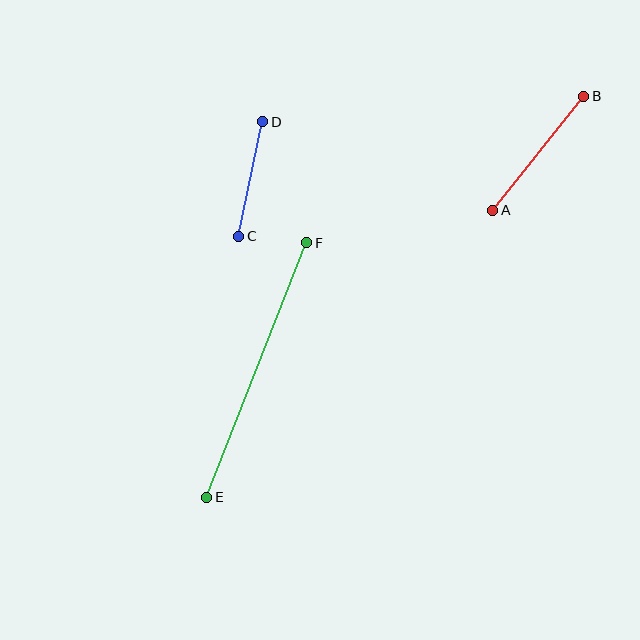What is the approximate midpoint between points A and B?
The midpoint is at approximately (538, 153) pixels.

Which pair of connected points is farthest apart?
Points E and F are farthest apart.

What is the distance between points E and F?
The distance is approximately 274 pixels.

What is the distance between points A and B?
The distance is approximately 146 pixels.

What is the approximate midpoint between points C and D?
The midpoint is at approximately (251, 179) pixels.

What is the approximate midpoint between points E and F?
The midpoint is at approximately (257, 370) pixels.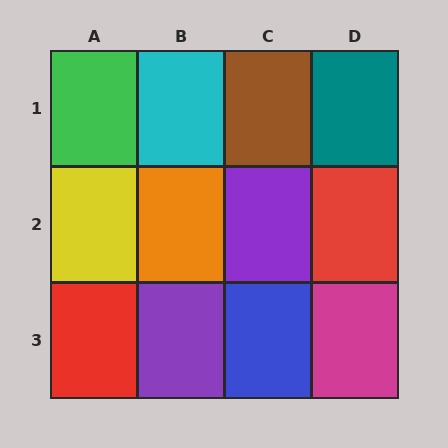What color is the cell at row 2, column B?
Orange.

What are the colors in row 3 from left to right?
Red, purple, blue, magenta.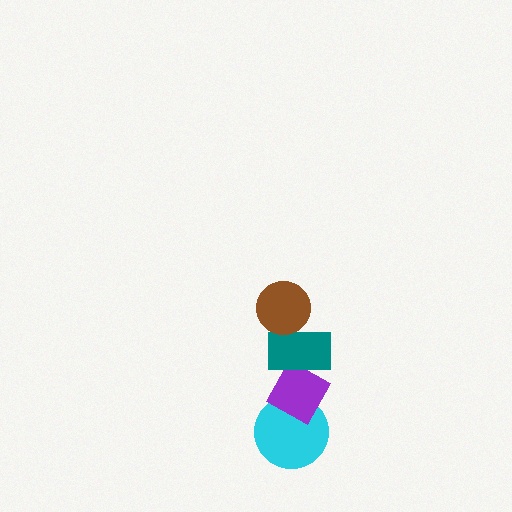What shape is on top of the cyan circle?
The purple diamond is on top of the cyan circle.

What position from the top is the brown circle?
The brown circle is 1st from the top.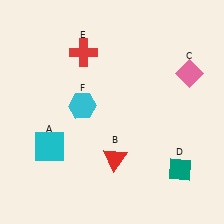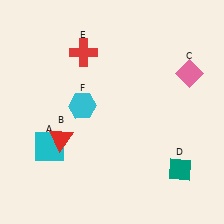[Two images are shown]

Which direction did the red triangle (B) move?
The red triangle (B) moved left.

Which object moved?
The red triangle (B) moved left.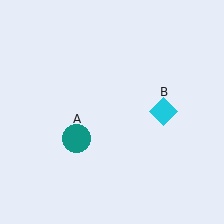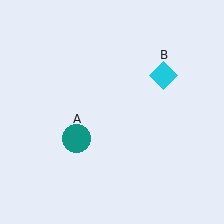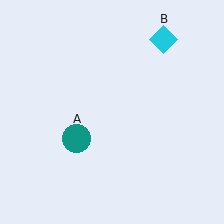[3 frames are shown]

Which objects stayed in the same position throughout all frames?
Teal circle (object A) remained stationary.